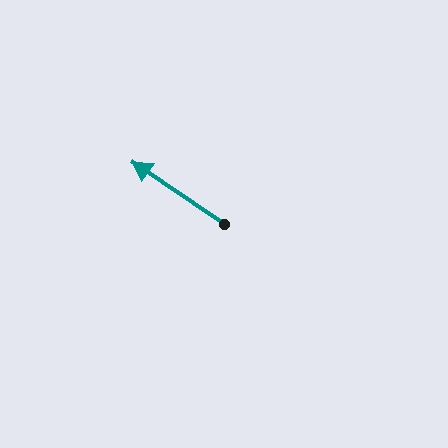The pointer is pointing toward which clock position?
Roughly 10 o'clock.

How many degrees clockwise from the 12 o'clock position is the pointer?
Approximately 304 degrees.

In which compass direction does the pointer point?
Northwest.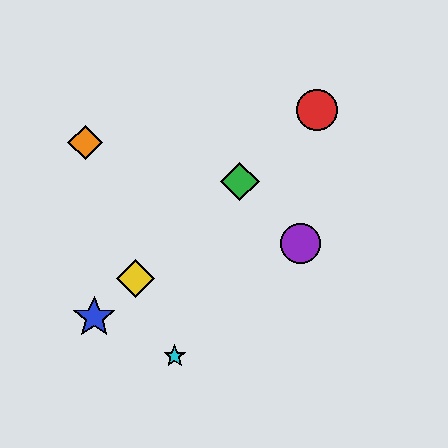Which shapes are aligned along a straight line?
The red circle, the blue star, the green diamond, the yellow diamond are aligned along a straight line.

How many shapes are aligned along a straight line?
4 shapes (the red circle, the blue star, the green diamond, the yellow diamond) are aligned along a straight line.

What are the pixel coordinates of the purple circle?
The purple circle is at (300, 243).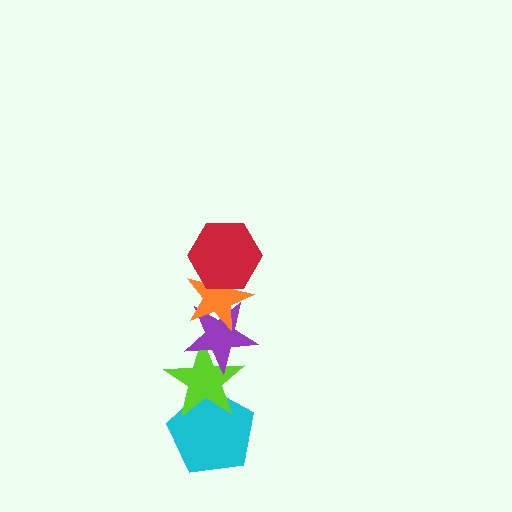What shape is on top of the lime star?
The purple star is on top of the lime star.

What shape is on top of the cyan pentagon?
The lime star is on top of the cyan pentagon.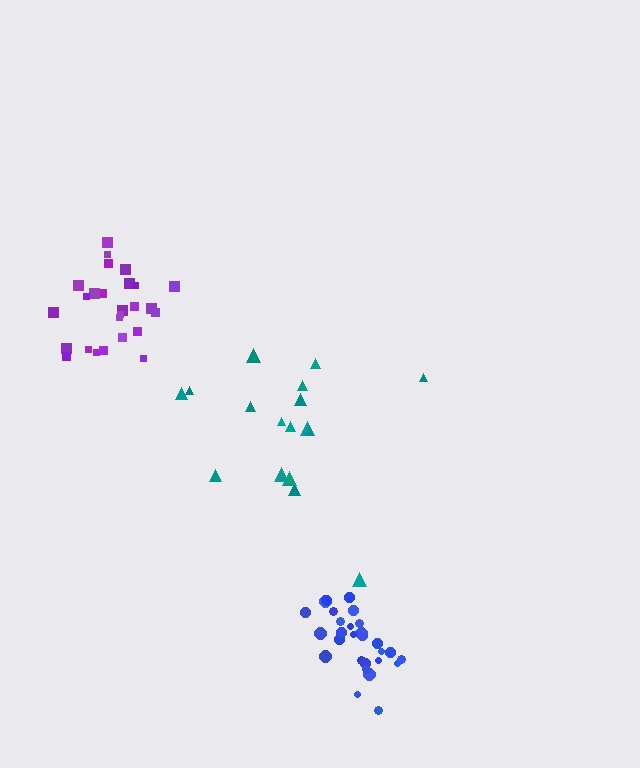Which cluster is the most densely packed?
Blue.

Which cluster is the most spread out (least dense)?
Teal.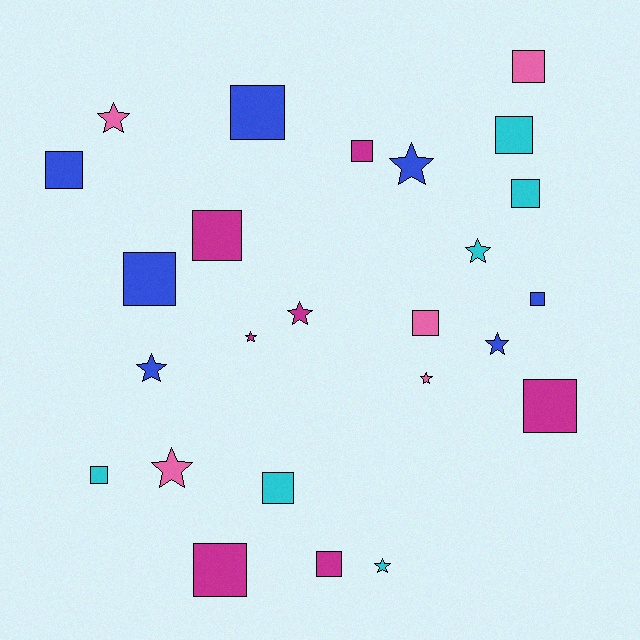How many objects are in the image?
There are 25 objects.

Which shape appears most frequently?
Square, with 15 objects.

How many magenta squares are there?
There are 5 magenta squares.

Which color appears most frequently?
Blue, with 7 objects.